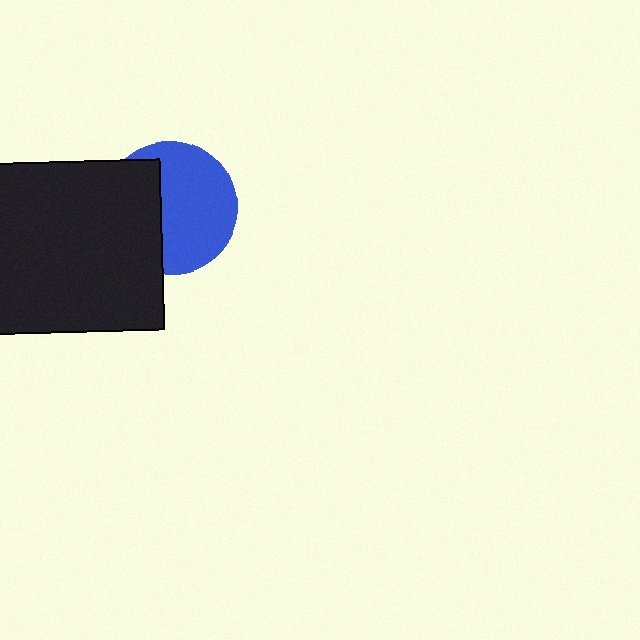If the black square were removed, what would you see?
You would see the complete blue circle.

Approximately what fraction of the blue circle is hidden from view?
Roughly 39% of the blue circle is hidden behind the black square.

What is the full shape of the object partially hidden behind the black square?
The partially hidden object is a blue circle.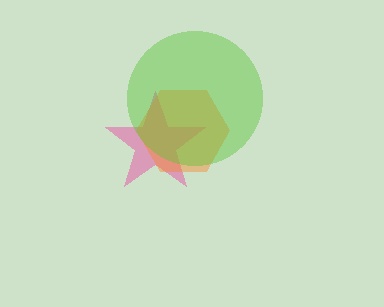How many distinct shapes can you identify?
There are 3 distinct shapes: a pink star, an orange hexagon, a lime circle.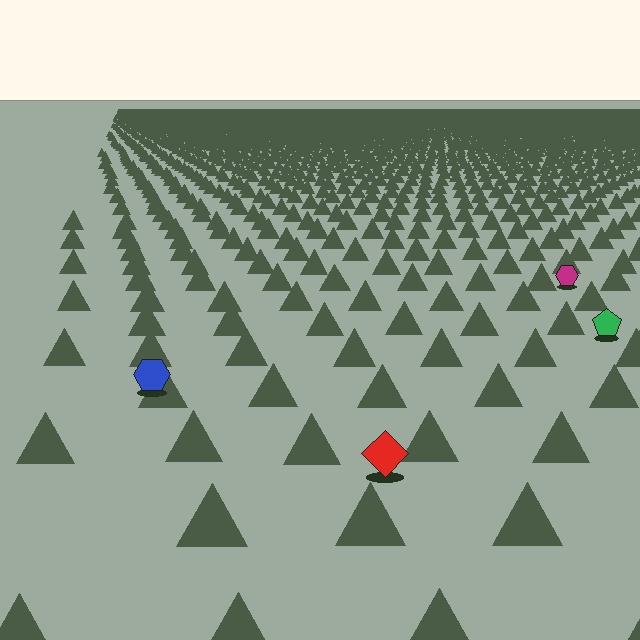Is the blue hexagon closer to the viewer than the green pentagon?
Yes. The blue hexagon is closer — you can tell from the texture gradient: the ground texture is coarser near it.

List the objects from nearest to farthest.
From nearest to farthest: the red diamond, the blue hexagon, the green pentagon, the magenta hexagon.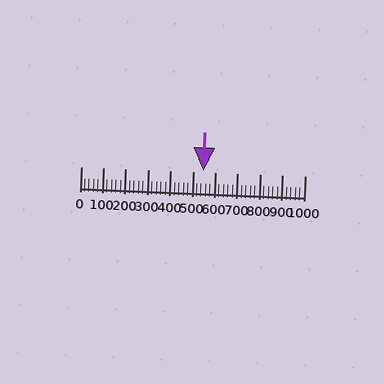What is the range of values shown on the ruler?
The ruler shows values from 0 to 1000.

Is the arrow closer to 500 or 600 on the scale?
The arrow is closer to 500.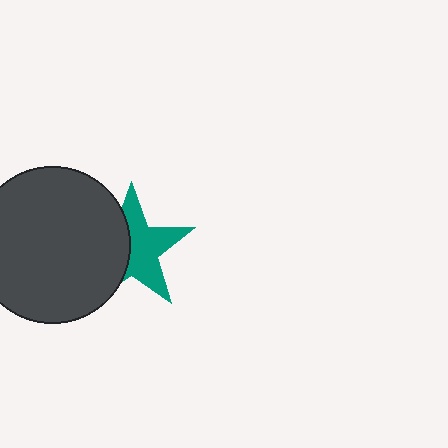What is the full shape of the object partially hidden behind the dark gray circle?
The partially hidden object is a teal star.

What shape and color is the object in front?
The object in front is a dark gray circle.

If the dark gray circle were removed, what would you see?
You would see the complete teal star.